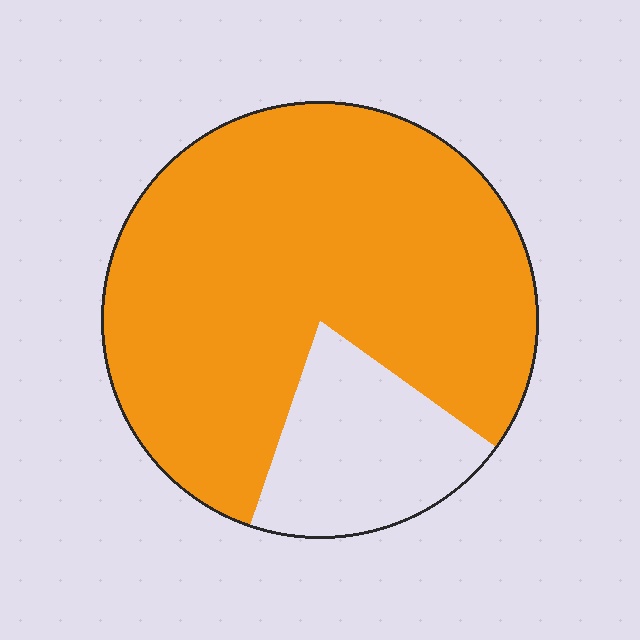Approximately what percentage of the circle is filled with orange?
Approximately 80%.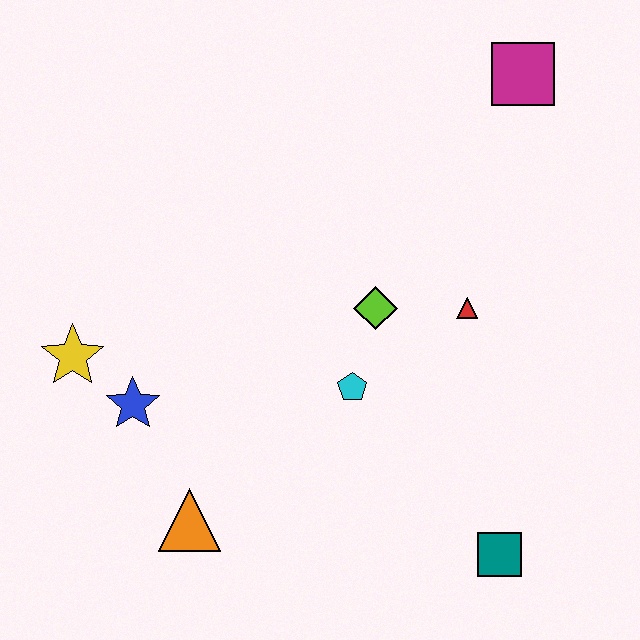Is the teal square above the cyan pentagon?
No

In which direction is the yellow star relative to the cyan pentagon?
The yellow star is to the left of the cyan pentagon.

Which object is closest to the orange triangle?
The blue star is closest to the orange triangle.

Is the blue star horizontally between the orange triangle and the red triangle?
No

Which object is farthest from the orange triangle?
The magenta square is farthest from the orange triangle.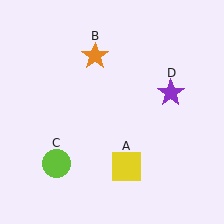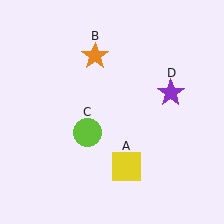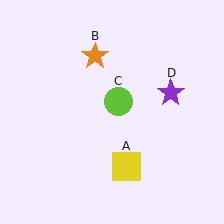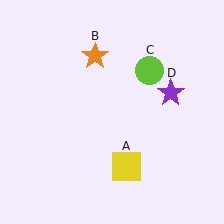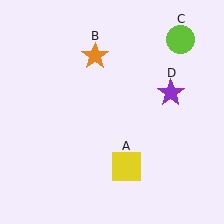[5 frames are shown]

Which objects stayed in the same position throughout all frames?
Yellow square (object A) and orange star (object B) and purple star (object D) remained stationary.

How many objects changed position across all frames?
1 object changed position: lime circle (object C).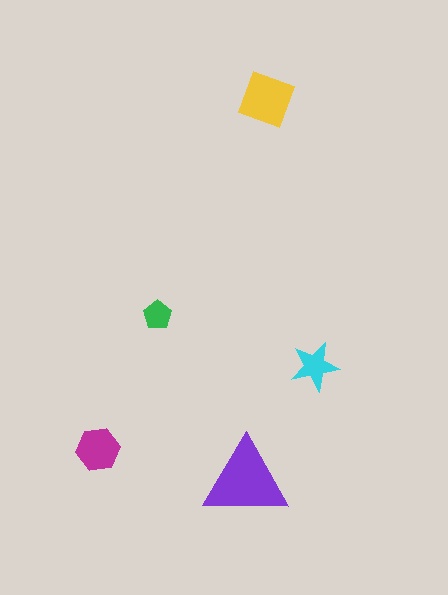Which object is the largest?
The purple triangle.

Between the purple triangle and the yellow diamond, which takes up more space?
The purple triangle.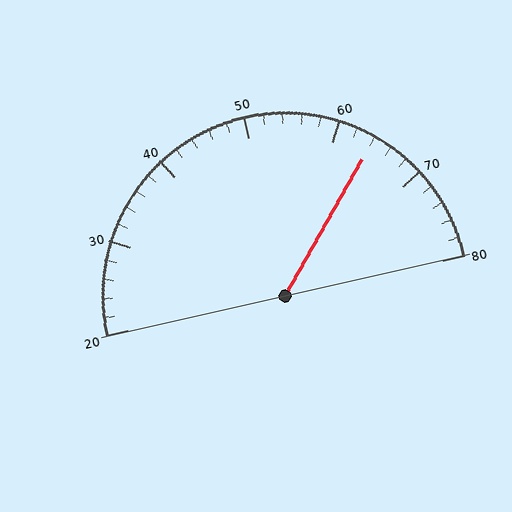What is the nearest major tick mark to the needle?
The nearest major tick mark is 60.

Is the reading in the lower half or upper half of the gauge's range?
The reading is in the upper half of the range (20 to 80).